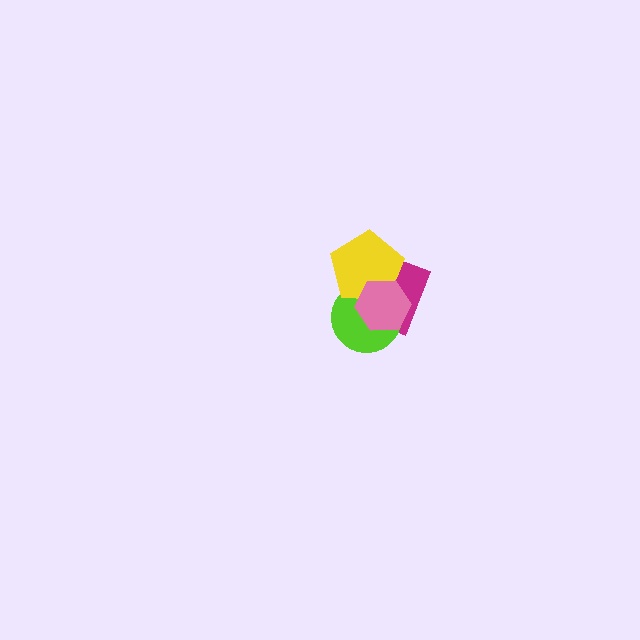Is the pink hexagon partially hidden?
No, no other shape covers it.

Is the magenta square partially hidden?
Yes, it is partially covered by another shape.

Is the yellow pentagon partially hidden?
Yes, it is partially covered by another shape.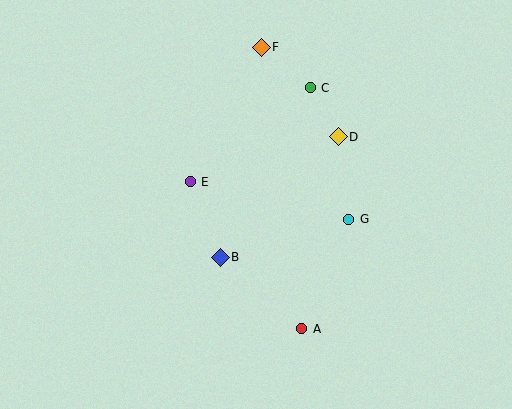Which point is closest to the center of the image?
Point B at (220, 257) is closest to the center.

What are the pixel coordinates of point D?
Point D is at (338, 137).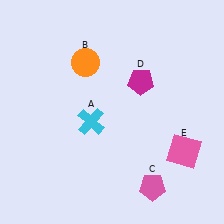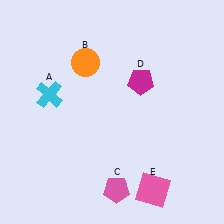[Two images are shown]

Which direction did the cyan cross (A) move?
The cyan cross (A) moved left.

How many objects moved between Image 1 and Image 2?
3 objects moved between the two images.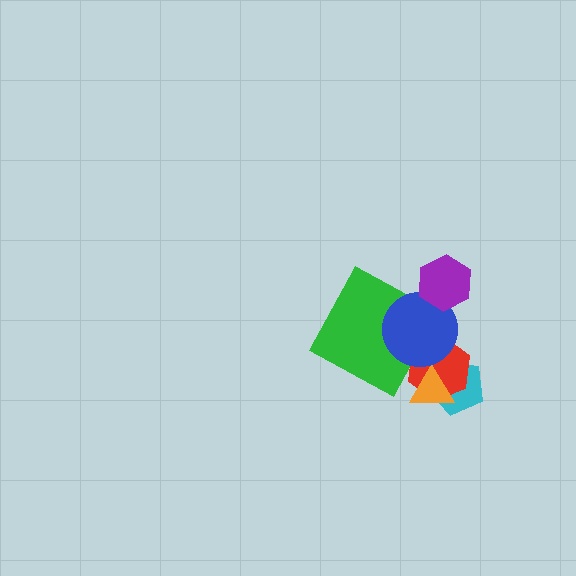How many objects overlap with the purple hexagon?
1 object overlaps with the purple hexagon.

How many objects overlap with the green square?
1 object overlaps with the green square.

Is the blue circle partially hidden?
Yes, it is partially covered by another shape.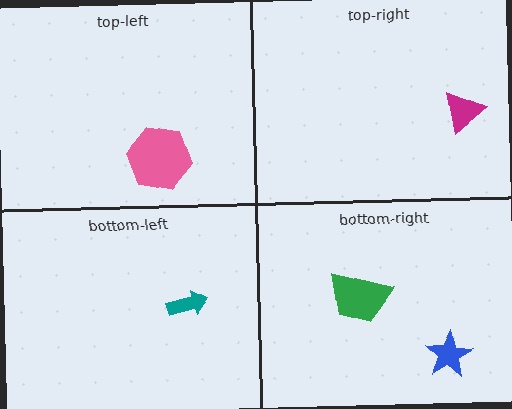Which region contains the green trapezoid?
The bottom-right region.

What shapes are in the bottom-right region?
The green trapezoid, the blue star.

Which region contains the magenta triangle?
The top-right region.